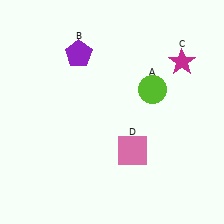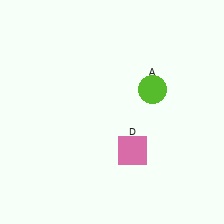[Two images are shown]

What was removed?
The magenta star (C), the purple pentagon (B) were removed in Image 2.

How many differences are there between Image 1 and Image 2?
There are 2 differences between the two images.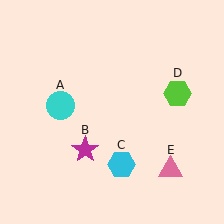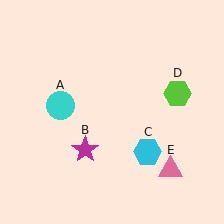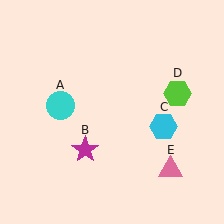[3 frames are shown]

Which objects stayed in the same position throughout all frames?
Cyan circle (object A) and magenta star (object B) and lime hexagon (object D) and pink triangle (object E) remained stationary.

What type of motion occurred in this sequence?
The cyan hexagon (object C) rotated counterclockwise around the center of the scene.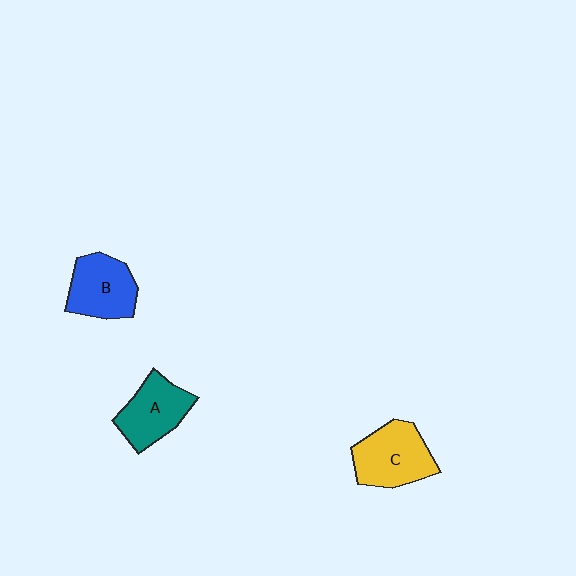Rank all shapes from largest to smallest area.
From largest to smallest: C (yellow), B (blue), A (teal).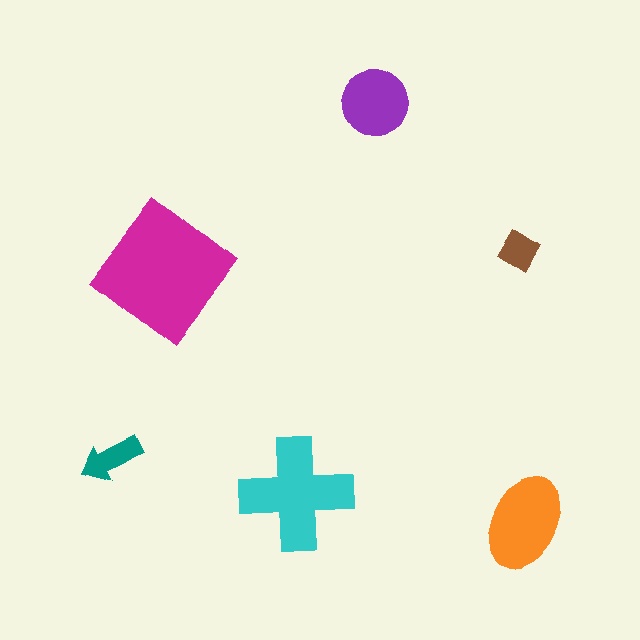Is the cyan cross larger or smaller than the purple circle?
Larger.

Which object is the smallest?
The brown diamond.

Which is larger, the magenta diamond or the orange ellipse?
The magenta diamond.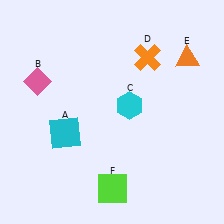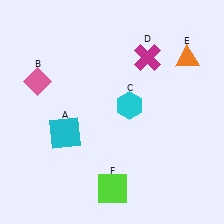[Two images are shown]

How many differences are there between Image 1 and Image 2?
There is 1 difference between the two images.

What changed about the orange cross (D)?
In Image 1, D is orange. In Image 2, it changed to magenta.